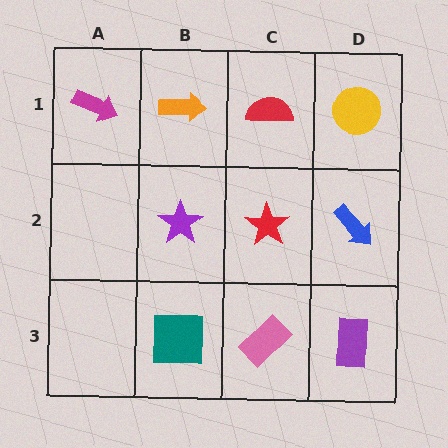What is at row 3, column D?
A purple rectangle.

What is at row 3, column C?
A pink rectangle.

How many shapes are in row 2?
3 shapes.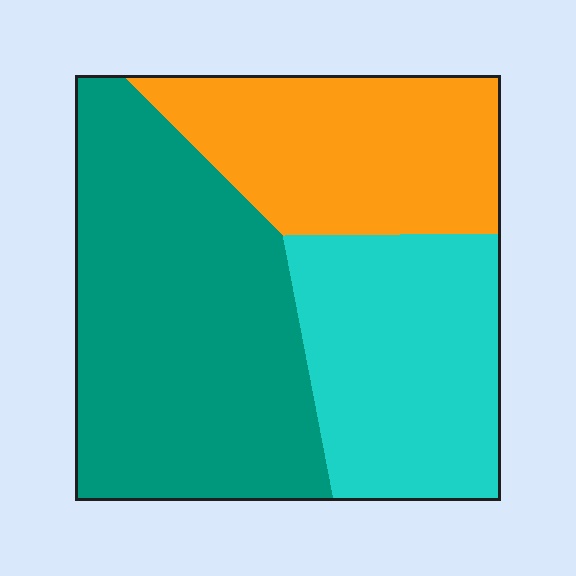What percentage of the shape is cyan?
Cyan takes up about one quarter (1/4) of the shape.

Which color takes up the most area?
Teal, at roughly 45%.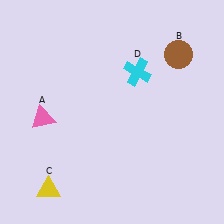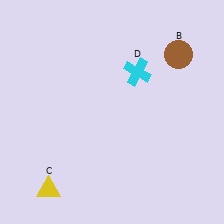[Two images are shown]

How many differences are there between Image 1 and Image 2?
There is 1 difference between the two images.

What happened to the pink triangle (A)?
The pink triangle (A) was removed in Image 2. It was in the bottom-left area of Image 1.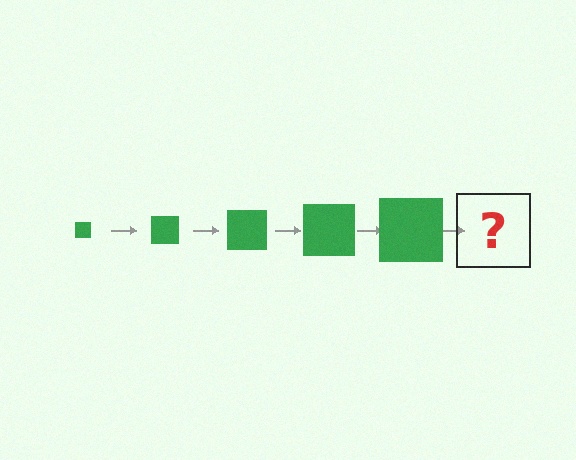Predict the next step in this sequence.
The next step is a green square, larger than the previous one.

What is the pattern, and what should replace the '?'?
The pattern is that the square gets progressively larger each step. The '?' should be a green square, larger than the previous one.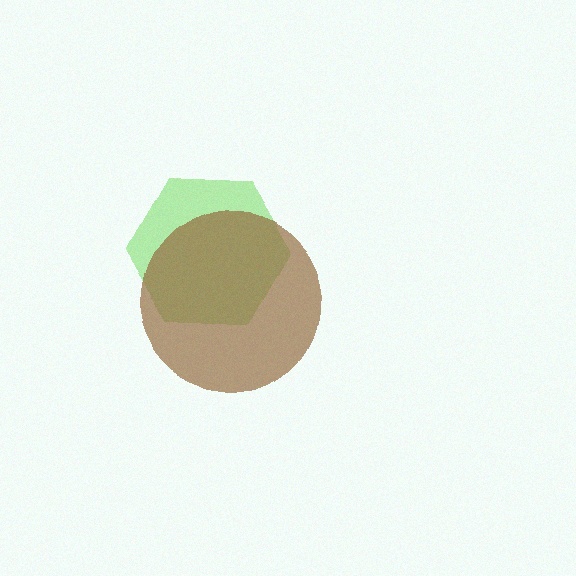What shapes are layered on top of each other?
The layered shapes are: a lime hexagon, a brown circle.